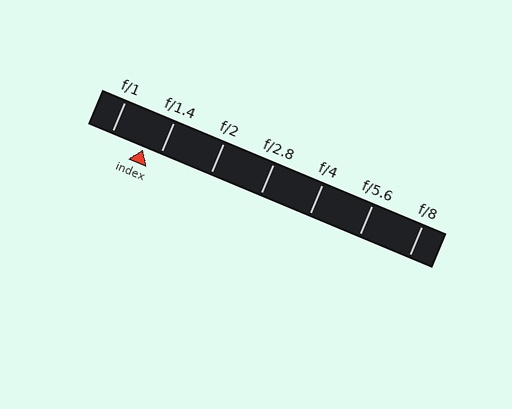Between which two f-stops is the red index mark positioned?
The index mark is between f/1 and f/1.4.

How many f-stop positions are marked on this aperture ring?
There are 7 f-stop positions marked.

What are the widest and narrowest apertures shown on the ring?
The widest aperture shown is f/1 and the narrowest is f/8.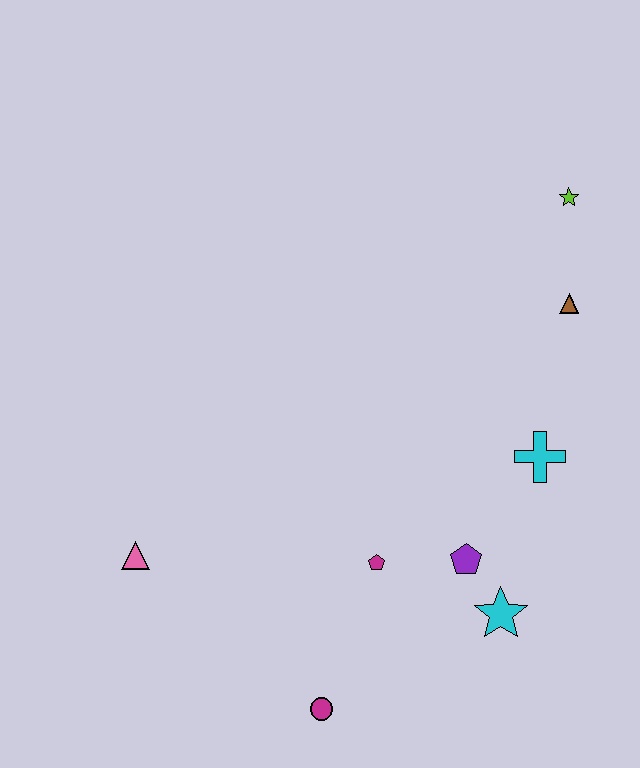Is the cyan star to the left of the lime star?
Yes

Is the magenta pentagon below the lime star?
Yes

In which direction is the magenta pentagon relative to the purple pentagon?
The magenta pentagon is to the left of the purple pentagon.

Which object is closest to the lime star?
The brown triangle is closest to the lime star.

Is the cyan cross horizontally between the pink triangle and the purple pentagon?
No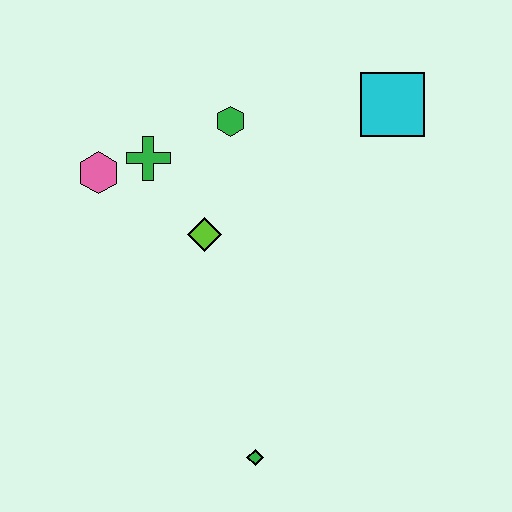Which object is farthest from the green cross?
The green diamond is farthest from the green cross.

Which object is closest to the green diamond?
The lime diamond is closest to the green diamond.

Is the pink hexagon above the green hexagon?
No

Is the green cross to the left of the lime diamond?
Yes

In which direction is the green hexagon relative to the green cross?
The green hexagon is to the right of the green cross.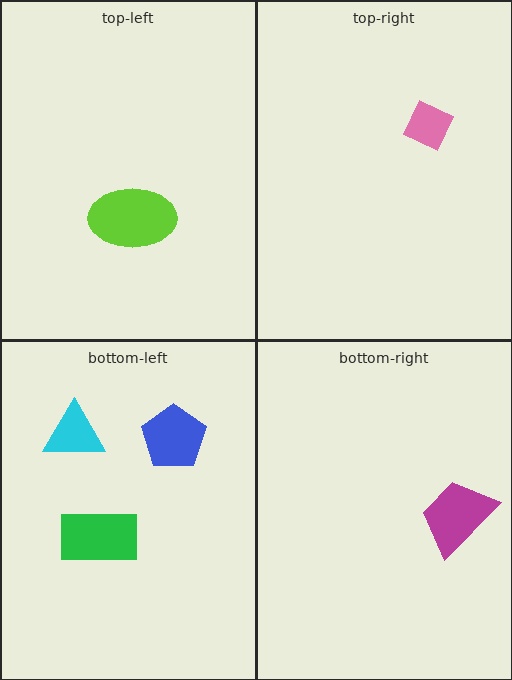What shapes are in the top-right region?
The pink diamond.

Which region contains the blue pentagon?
The bottom-left region.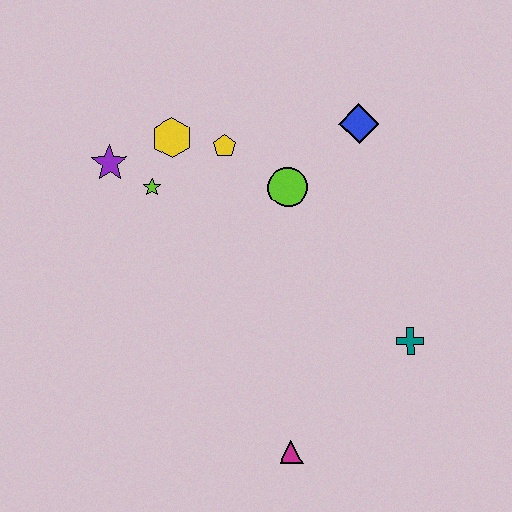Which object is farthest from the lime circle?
The magenta triangle is farthest from the lime circle.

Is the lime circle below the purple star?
Yes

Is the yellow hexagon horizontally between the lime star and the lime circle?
Yes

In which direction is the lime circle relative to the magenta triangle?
The lime circle is above the magenta triangle.